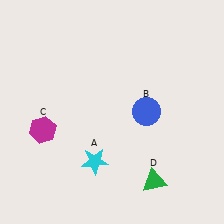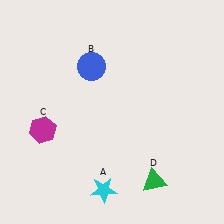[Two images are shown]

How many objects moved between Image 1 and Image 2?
2 objects moved between the two images.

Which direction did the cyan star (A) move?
The cyan star (A) moved down.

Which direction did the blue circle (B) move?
The blue circle (B) moved left.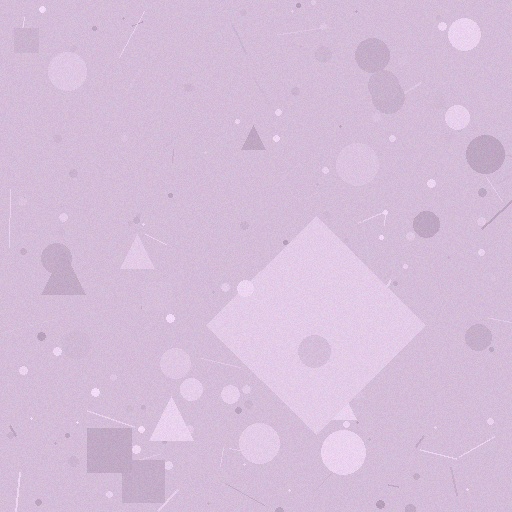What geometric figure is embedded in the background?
A diamond is embedded in the background.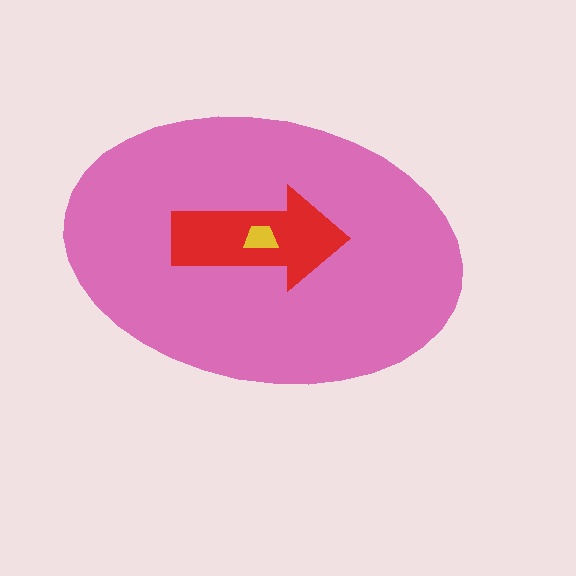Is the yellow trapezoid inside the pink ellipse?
Yes.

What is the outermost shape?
The pink ellipse.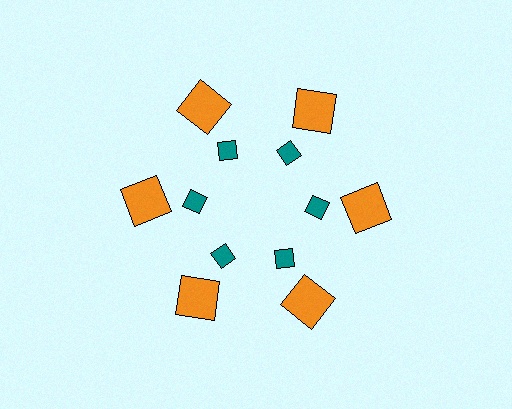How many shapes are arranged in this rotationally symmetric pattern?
There are 12 shapes, arranged in 6 groups of 2.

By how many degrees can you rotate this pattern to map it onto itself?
The pattern maps onto itself every 60 degrees of rotation.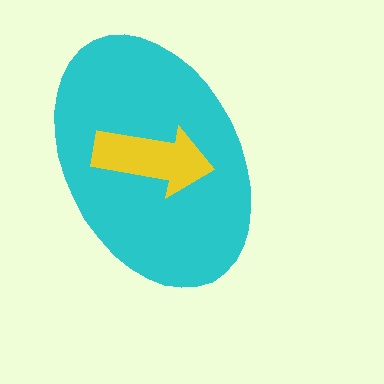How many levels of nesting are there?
2.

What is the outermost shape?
The cyan ellipse.